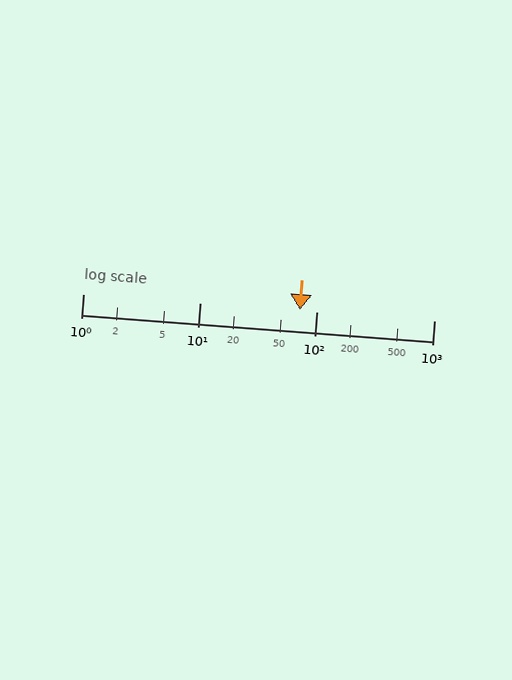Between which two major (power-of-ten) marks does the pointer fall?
The pointer is between 10 and 100.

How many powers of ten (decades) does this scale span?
The scale spans 3 decades, from 1 to 1000.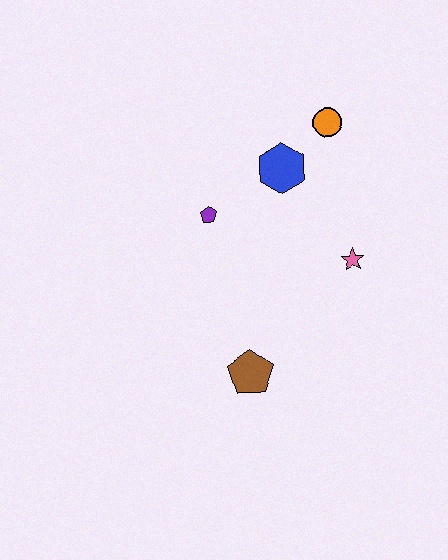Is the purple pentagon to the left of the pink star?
Yes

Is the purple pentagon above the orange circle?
No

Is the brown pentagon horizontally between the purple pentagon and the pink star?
Yes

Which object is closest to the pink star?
The blue hexagon is closest to the pink star.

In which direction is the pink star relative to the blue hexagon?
The pink star is below the blue hexagon.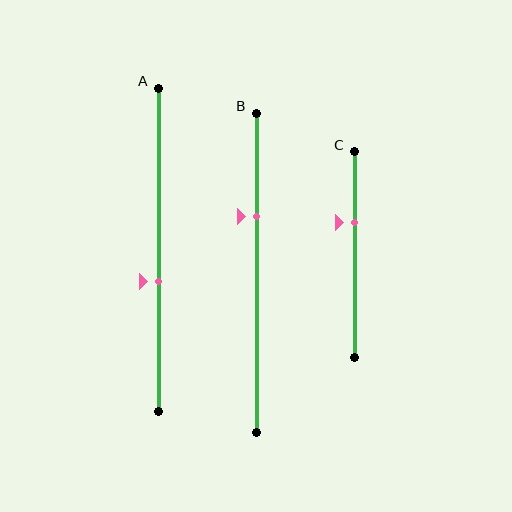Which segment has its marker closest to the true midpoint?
Segment A has its marker closest to the true midpoint.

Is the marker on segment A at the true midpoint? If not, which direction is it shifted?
No, the marker on segment A is shifted downward by about 10% of the segment length.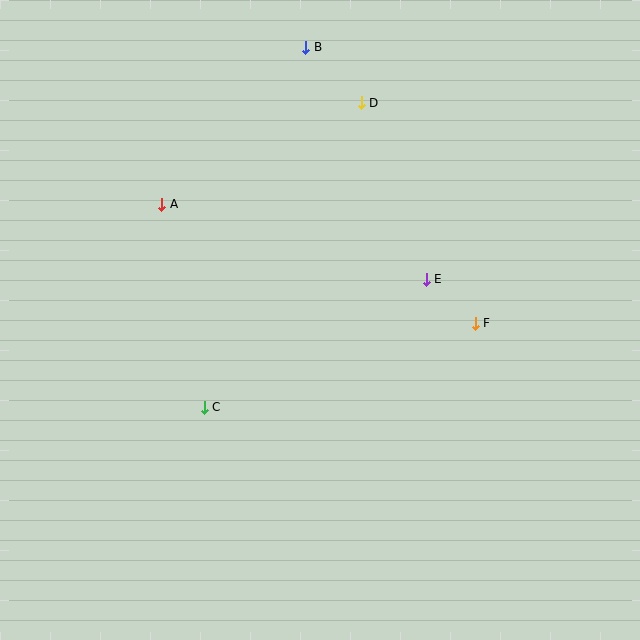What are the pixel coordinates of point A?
Point A is at (162, 204).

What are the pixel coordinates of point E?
Point E is at (426, 279).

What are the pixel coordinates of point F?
Point F is at (475, 323).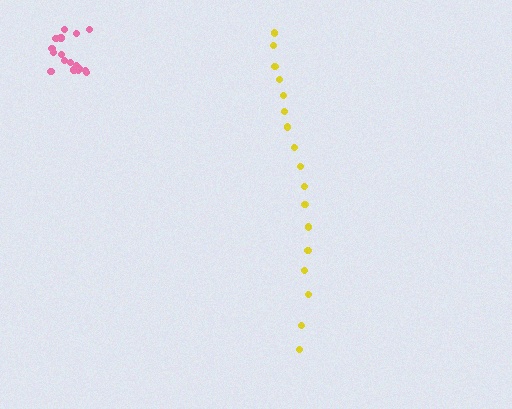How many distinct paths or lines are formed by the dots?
There are 2 distinct paths.